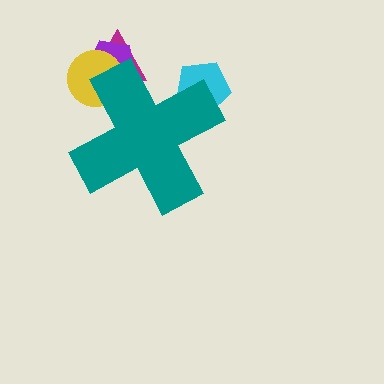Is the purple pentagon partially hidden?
Yes, the purple pentagon is partially hidden behind the teal cross.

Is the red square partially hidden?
Yes, the red square is partially hidden behind the teal cross.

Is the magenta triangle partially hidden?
Yes, the magenta triangle is partially hidden behind the teal cross.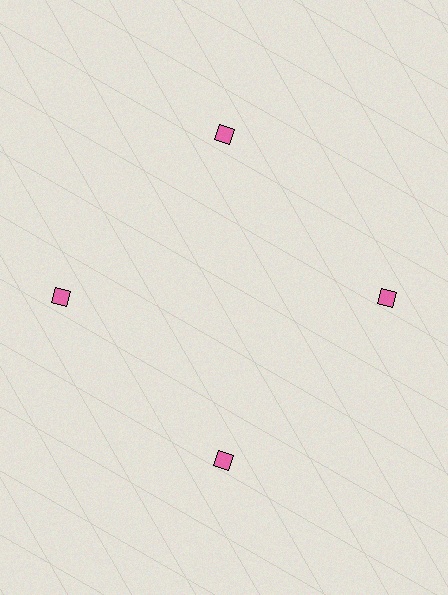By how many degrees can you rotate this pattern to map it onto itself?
The pattern maps onto itself every 90 degrees of rotation.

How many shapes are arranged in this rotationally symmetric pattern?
There are 4 shapes, arranged in 4 groups of 1.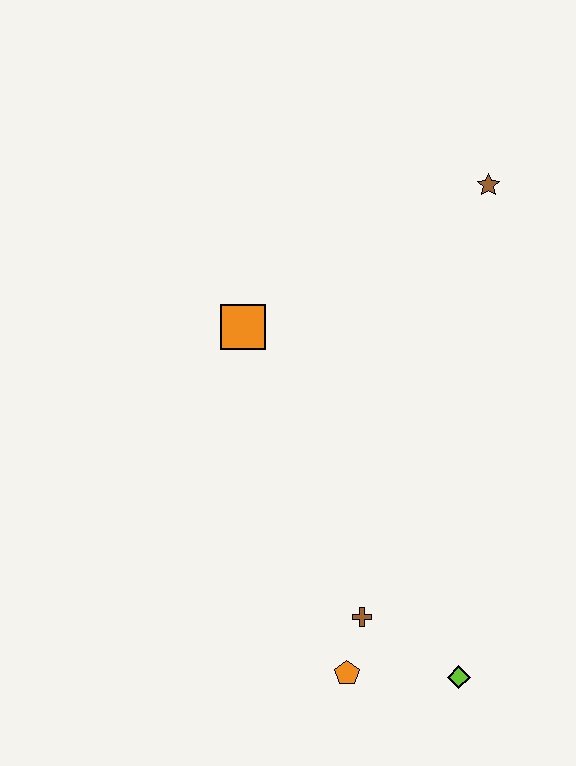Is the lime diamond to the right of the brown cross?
Yes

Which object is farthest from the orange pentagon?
The brown star is farthest from the orange pentagon.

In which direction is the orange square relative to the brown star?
The orange square is to the left of the brown star.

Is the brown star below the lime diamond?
No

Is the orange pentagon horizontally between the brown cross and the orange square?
Yes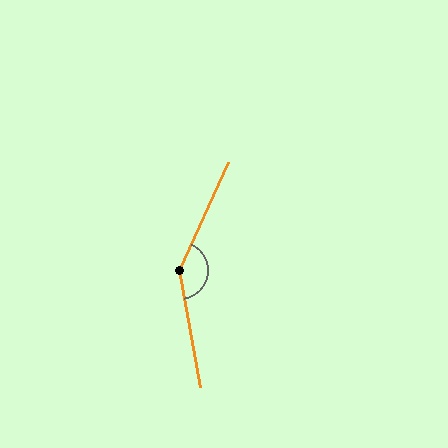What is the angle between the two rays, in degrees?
Approximately 145 degrees.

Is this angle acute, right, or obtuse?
It is obtuse.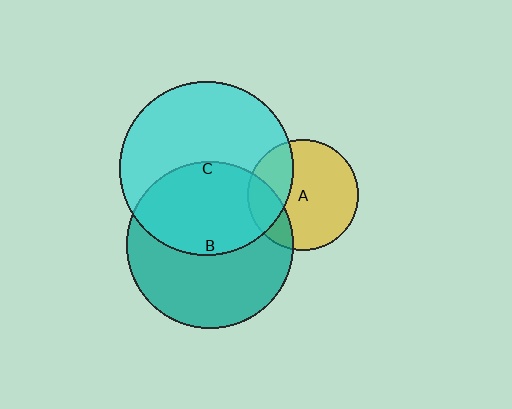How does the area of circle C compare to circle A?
Approximately 2.5 times.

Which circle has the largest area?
Circle C (cyan).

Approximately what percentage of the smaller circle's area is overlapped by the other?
Approximately 45%.